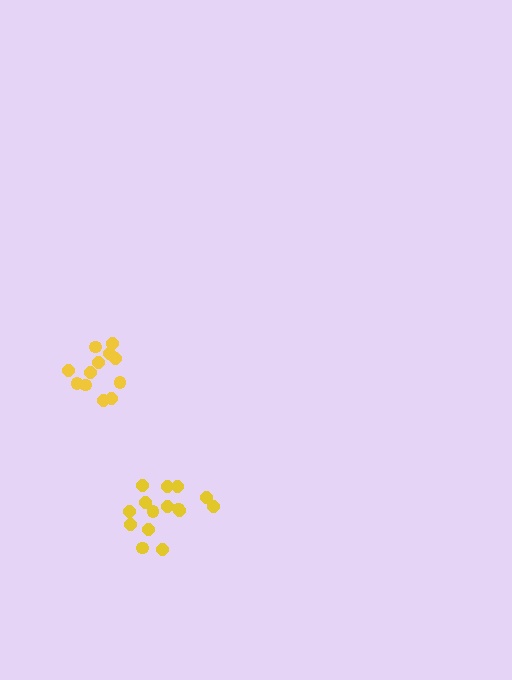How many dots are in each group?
Group 1: 15 dots, Group 2: 12 dots (27 total).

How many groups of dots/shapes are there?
There are 2 groups.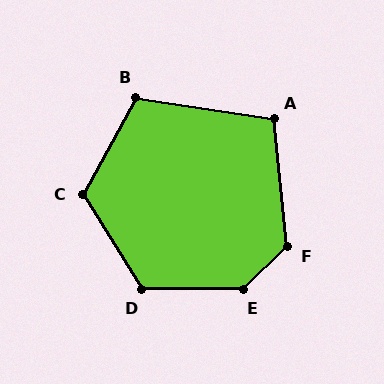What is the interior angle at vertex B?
Approximately 110 degrees (obtuse).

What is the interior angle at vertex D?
Approximately 122 degrees (obtuse).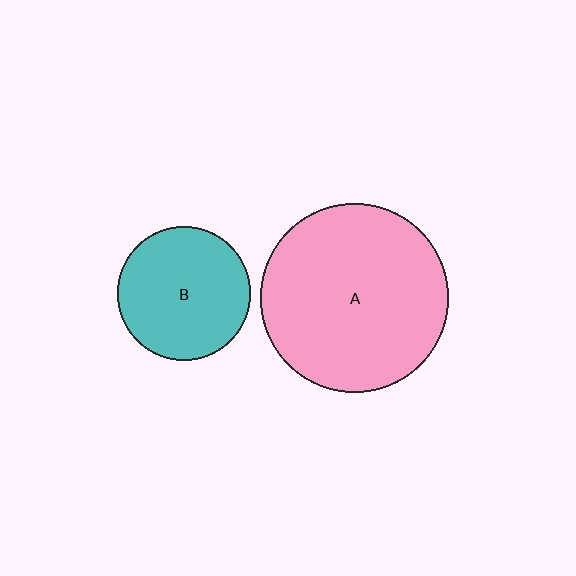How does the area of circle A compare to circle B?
Approximately 2.0 times.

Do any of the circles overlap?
No, none of the circles overlap.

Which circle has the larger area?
Circle A (pink).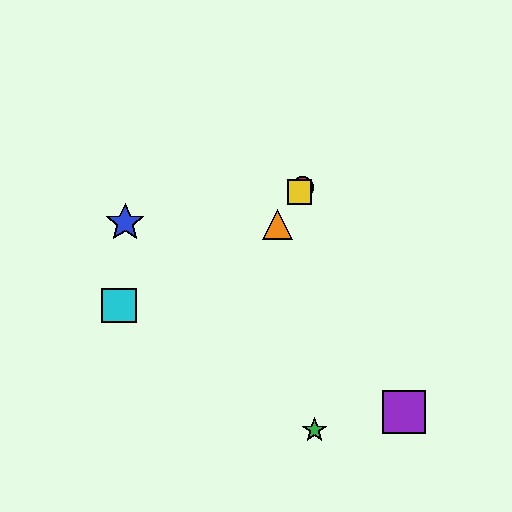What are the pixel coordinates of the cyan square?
The cyan square is at (119, 306).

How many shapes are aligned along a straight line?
3 shapes (the red circle, the yellow square, the orange triangle) are aligned along a straight line.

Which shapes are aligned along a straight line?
The red circle, the yellow square, the orange triangle are aligned along a straight line.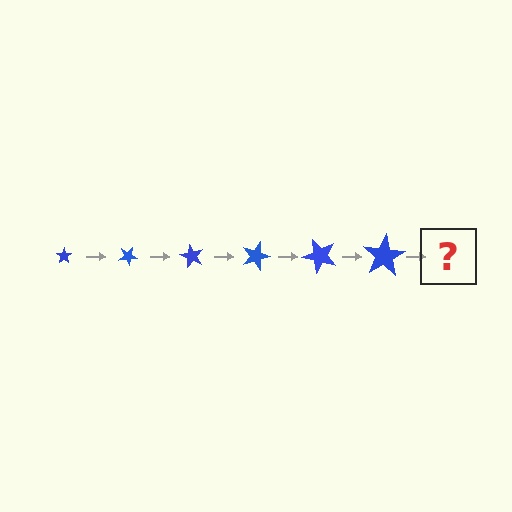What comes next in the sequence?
The next element should be a star, larger than the previous one and rotated 180 degrees from the start.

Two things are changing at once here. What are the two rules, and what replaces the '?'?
The two rules are that the star grows larger each step and it rotates 30 degrees each step. The '?' should be a star, larger than the previous one and rotated 180 degrees from the start.